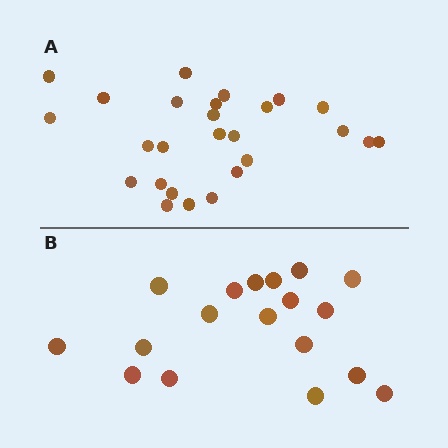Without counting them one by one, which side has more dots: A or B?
Region A (the top region) has more dots.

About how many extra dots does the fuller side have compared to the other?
Region A has roughly 8 or so more dots than region B.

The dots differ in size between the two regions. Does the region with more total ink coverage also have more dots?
No. Region B has more total ink coverage because its dots are larger, but region A actually contains more individual dots. Total area can be misleading — the number of items is what matters here.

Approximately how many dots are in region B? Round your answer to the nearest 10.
About 20 dots. (The exact count is 18, which rounds to 20.)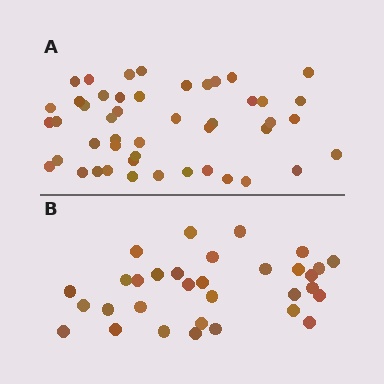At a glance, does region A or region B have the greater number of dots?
Region A (the top region) has more dots.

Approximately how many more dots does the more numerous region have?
Region A has approximately 15 more dots than region B.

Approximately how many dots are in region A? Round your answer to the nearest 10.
About 50 dots. (The exact count is 47, which rounds to 50.)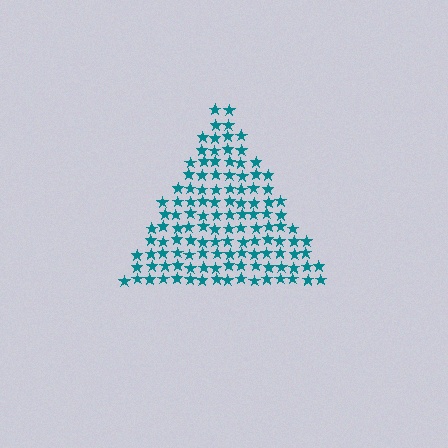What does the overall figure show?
The overall figure shows a triangle.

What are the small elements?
The small elements are stars.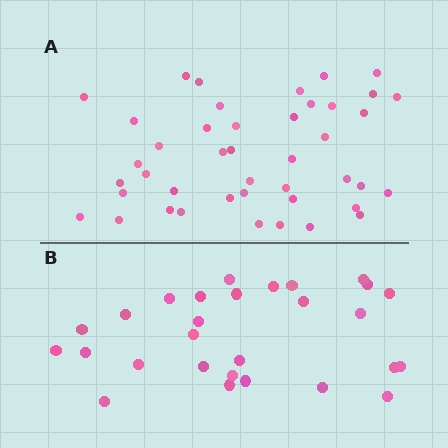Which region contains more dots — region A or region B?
Region A (the top region) has more dots.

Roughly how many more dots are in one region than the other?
Region A has approximately 15 more dots than region B.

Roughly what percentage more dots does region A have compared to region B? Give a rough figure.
About 55% more.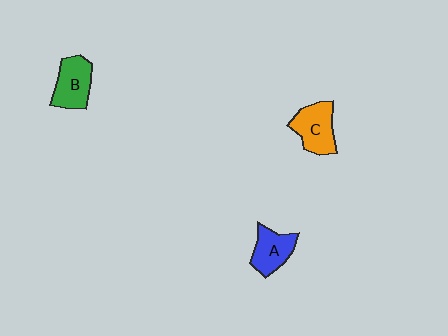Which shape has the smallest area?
Shape A (blue).